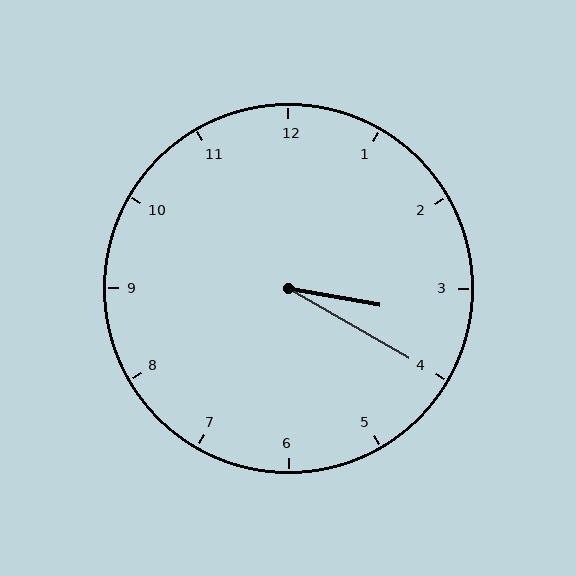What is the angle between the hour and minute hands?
Approximately 20 degrees.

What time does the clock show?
3:20.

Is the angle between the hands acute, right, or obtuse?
It is acute.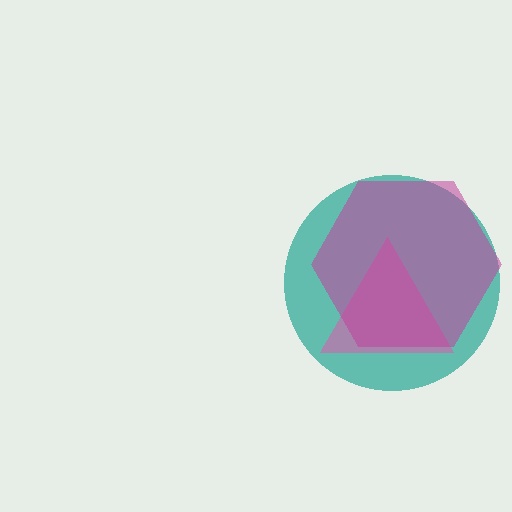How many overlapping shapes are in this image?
There are 3 overlapping shapes in the image.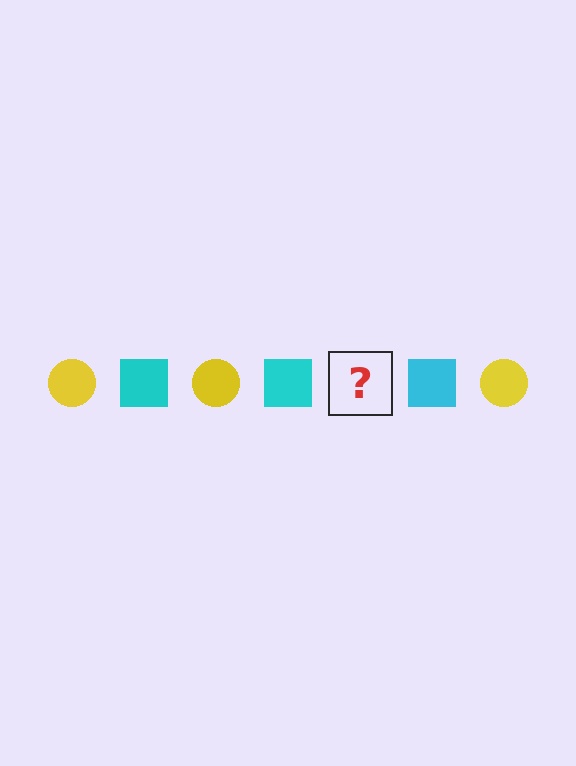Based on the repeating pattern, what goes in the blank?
The blank should be a yellow circle.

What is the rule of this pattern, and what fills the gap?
The rule is that the pattern alternates between yellow circle and cyan square. The gap should be filled with a yellow circle.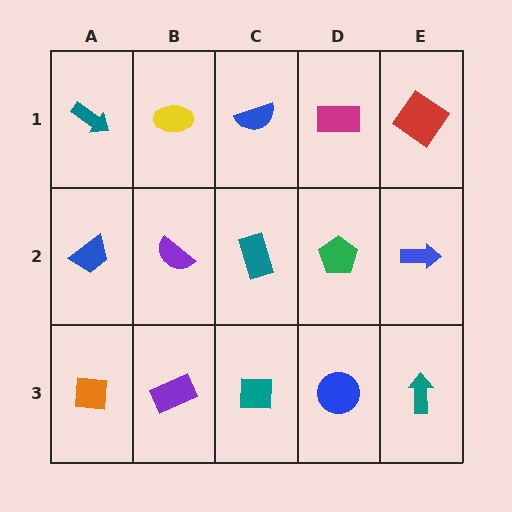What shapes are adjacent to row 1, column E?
A blue arrow (row 2, column E), a magenta rectangle (row 1, column D).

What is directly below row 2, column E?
A teal arrow.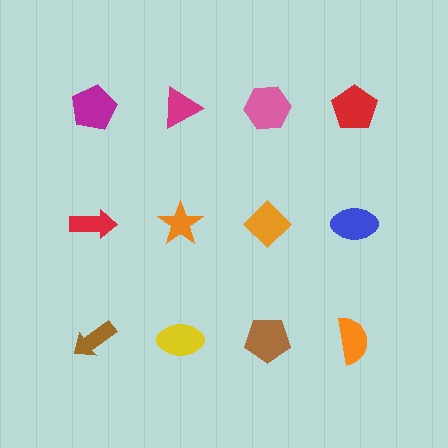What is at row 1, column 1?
A magenta pentagon.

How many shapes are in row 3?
4 shapes.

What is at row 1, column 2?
A magenta triangle.